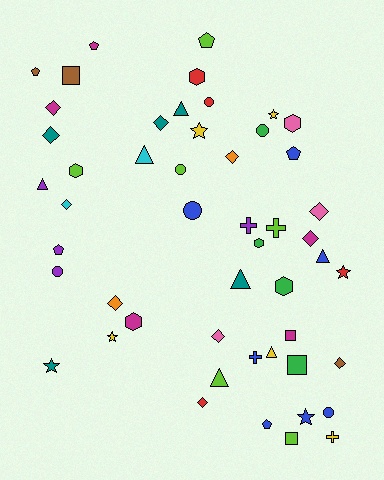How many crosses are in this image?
There are 4 crosses.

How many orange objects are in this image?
There are 2 orange objects.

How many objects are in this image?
There are 50 objects.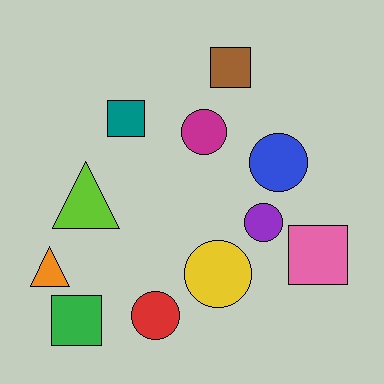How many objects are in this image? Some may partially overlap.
There are 11 objects.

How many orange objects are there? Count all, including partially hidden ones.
There is 1 orange object.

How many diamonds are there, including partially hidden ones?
There are no diamonds.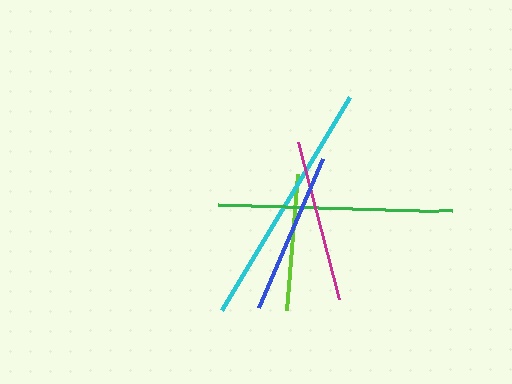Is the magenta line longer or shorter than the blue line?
The magenta line is longer than the blue line.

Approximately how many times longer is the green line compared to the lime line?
The green line is approximately 1.7 times the length of the lime line.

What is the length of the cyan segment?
The cyan segment is approximately 249 pixels long.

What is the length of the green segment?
The green segment is approximately 234 pixels long.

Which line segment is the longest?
The cyan line is the longest at approximately 249 pixels.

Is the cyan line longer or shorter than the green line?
The cyan line is longer than the green line.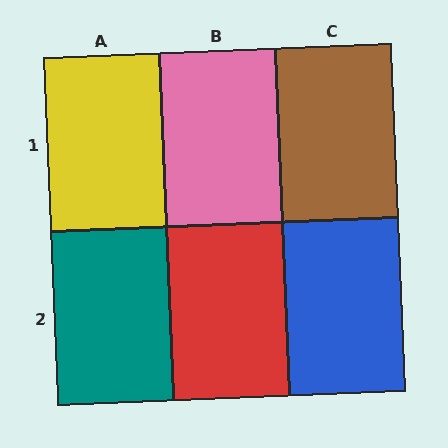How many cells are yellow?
1 cell is yellow.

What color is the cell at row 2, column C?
Blue.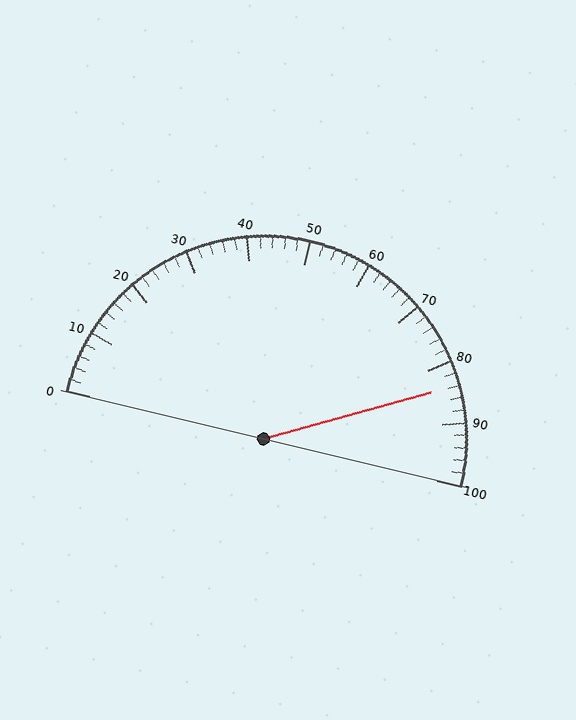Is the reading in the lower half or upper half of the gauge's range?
The reading is in the upper half of the range (0 to 100).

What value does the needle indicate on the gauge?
The needle indicates approximately 84.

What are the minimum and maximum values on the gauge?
The gauge ranges from 0 to 100.